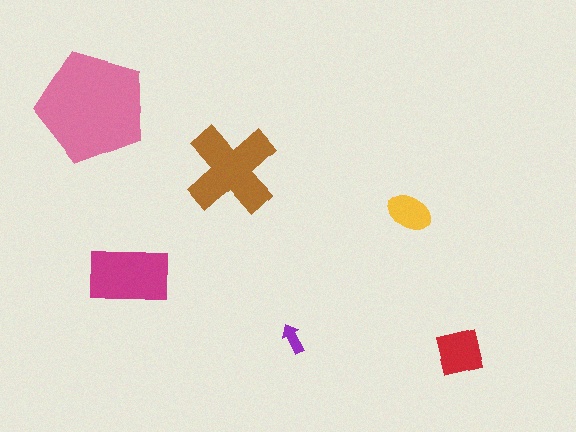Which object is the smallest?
The purple arrow.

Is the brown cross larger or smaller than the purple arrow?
Larger.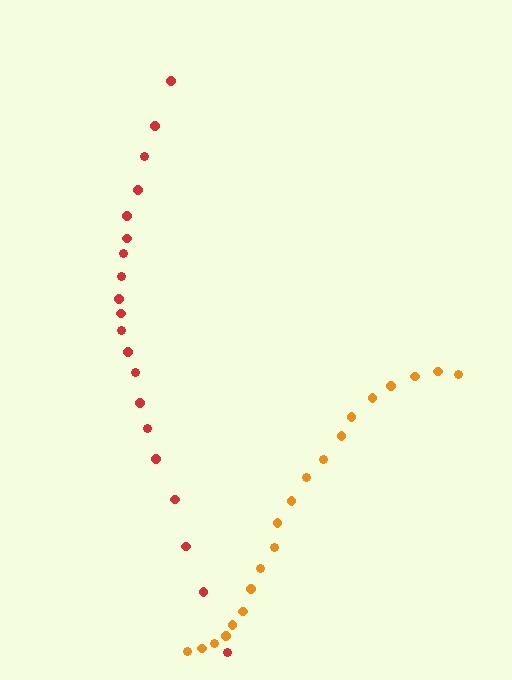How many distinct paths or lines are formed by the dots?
There are 2 distinct paths.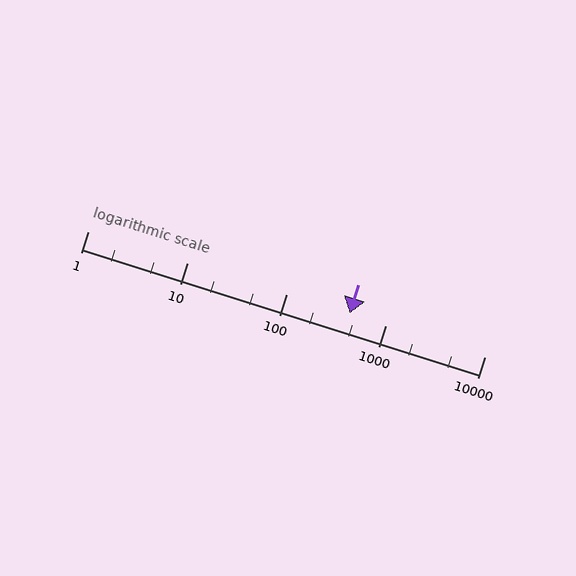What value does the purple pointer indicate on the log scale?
The pointer indicates approximately 440.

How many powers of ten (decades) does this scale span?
The scale spans 4 decades, from 1 to 10000.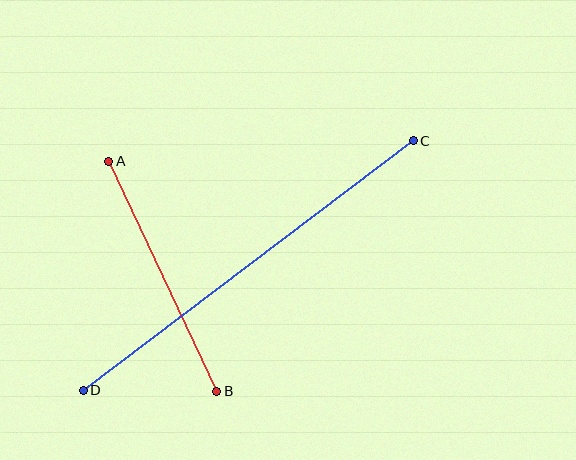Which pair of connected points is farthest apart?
Points C and D are farthest apart.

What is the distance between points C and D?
The distance is approximately 413 pixels.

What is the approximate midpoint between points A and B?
The midpoint is at approximately (163, 276) pixels.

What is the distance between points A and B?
The distance is approximately 254 pixels.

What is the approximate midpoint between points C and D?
The midpoint is at approximately (248, 265) pixels.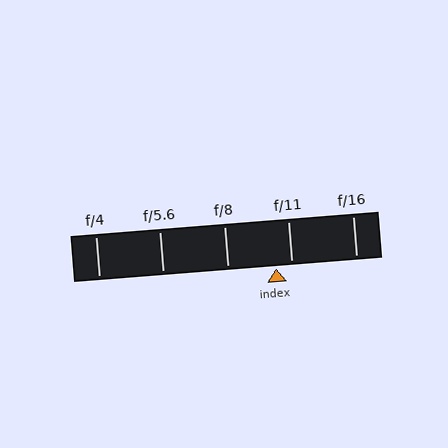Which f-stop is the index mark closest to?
The index mark is closest to f/11.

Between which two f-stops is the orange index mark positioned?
The index mark is between f/8 and f/11.